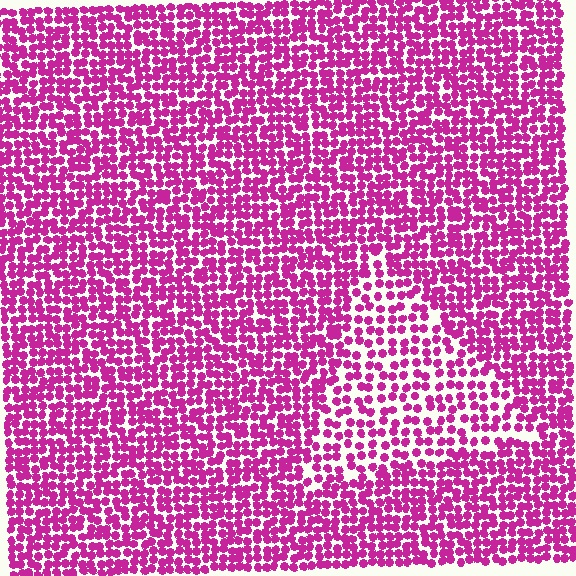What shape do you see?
I see a triangle.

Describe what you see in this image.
The image contains small magenta elements arranged at two different densities. A triangle-shaped region is visible where the elements are less densely packed than the surrounding area.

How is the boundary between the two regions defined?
The boundary is defined by a change in element density (approximately 1.7x ratio). All elements are the same color, size, and shape.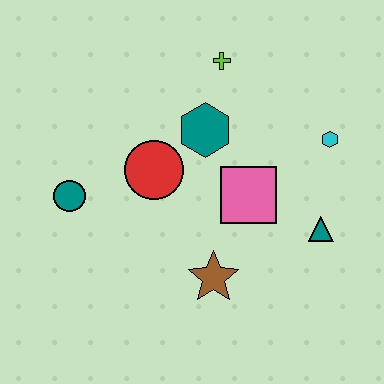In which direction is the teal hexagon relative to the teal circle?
The teal hexagon is to the right of the teal circle.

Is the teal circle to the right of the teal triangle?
No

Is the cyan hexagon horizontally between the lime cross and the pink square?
No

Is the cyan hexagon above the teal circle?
Yes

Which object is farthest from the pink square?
The teal circle is farthest from the pink square.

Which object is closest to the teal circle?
The red circle is closest to the teal circle.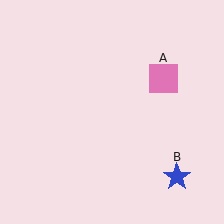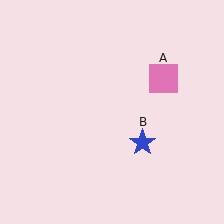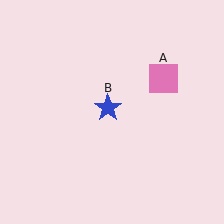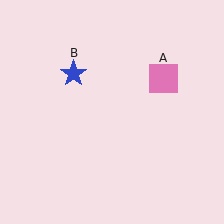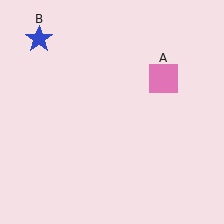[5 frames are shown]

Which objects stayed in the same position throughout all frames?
Pink square (object A) remained stationary.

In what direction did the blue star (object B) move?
The blue star (object B) moved up and to the left.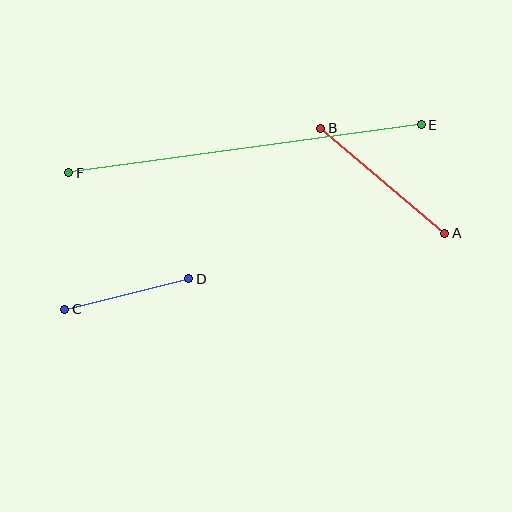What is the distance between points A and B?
The distance is approximately 162 pixels.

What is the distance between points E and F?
The distance is approximately 355 pixels.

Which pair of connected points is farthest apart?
Points E and F are farthest apart.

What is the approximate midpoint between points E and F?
The midpoint is at approximately (245, 149) pixels.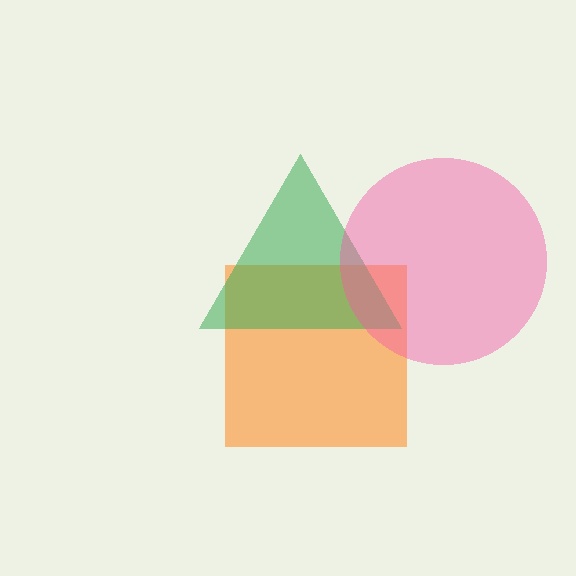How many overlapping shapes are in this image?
There are 3 overlapping shapes in the image.